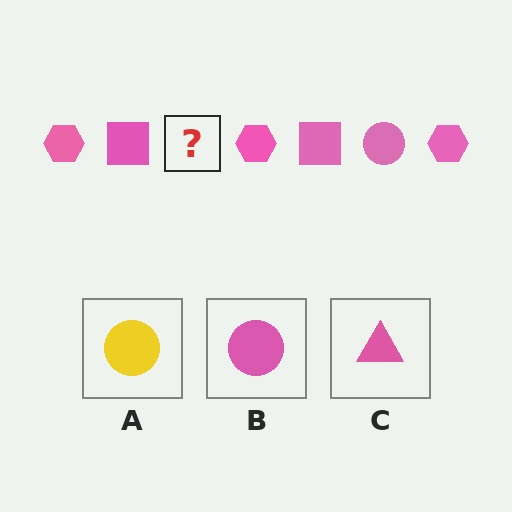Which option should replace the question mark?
Option B.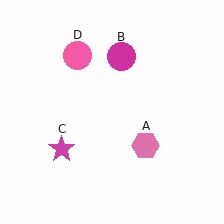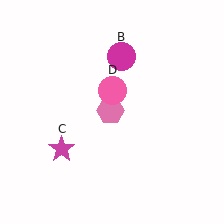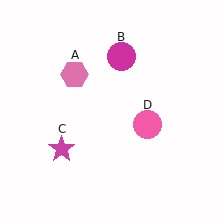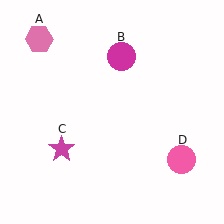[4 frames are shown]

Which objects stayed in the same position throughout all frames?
Magenta circle (object B) and magenta star (object C) remained stationary.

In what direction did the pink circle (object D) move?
The pink circle (object D) moved down and to the right.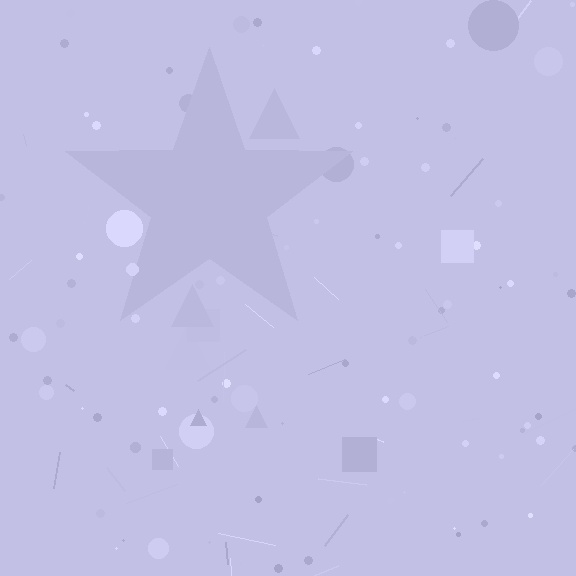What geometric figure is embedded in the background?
A star is embedded in the background.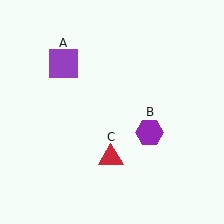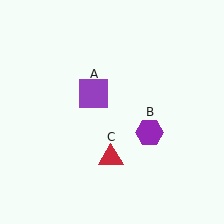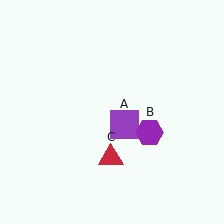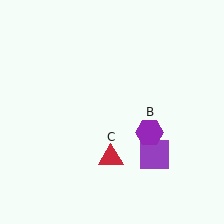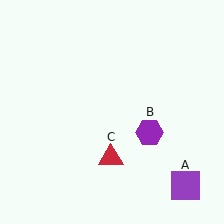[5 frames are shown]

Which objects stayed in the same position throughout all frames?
Purple hexagon (object B) and red triangle (object C) remained stationary.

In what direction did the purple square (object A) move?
The purple square (object A) moved down and to the right.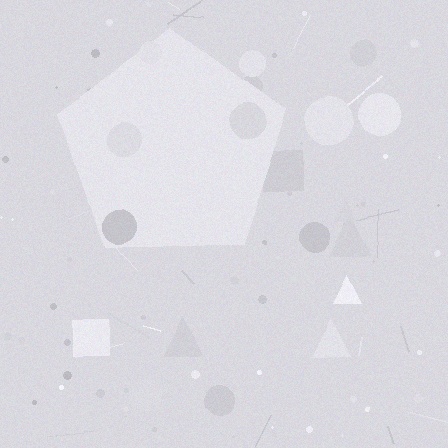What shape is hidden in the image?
A pentagon is hidden in the image.